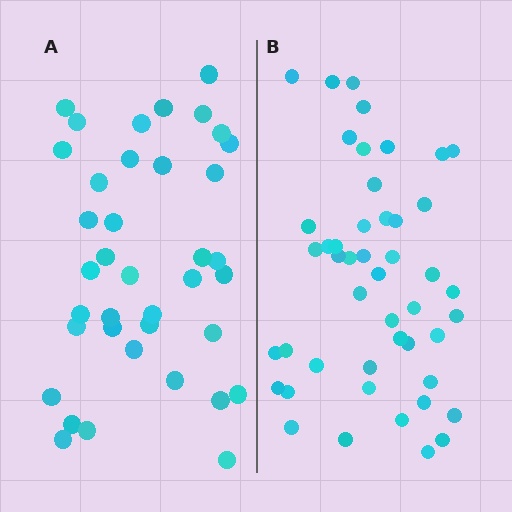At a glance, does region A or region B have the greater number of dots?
Region B (the right region) has more dots.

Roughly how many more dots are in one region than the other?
Region B has roughly 8 or so more dots than region A.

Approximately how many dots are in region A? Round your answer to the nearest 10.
About 40 dots. (The exact count is 38, which rounds to 40.)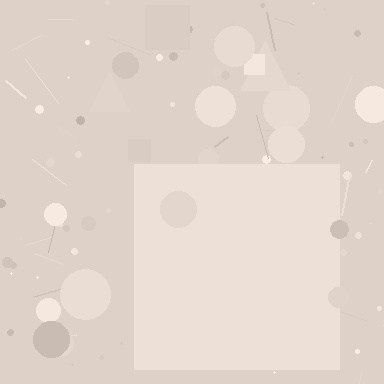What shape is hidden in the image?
A square is hidden in the image.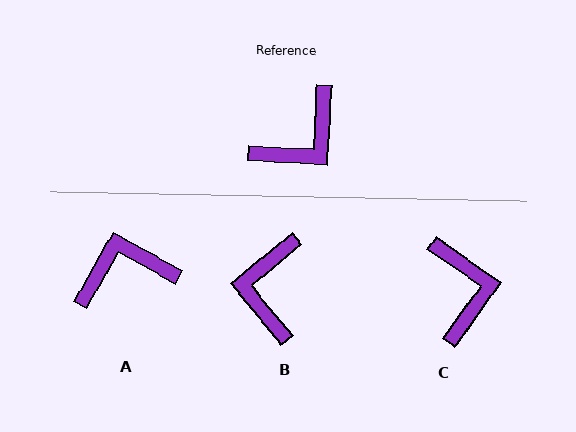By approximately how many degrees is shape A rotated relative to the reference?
Approximately 153 degrees counter-clockwise.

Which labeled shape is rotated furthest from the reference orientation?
A, about 153 degrees away.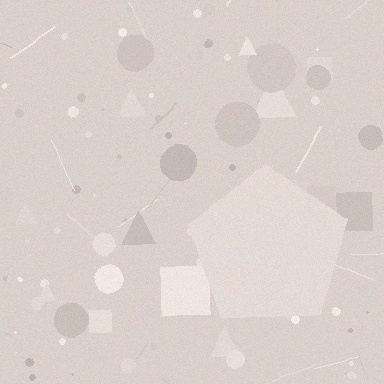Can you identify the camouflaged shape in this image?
The camouflaged shape is a pentagon.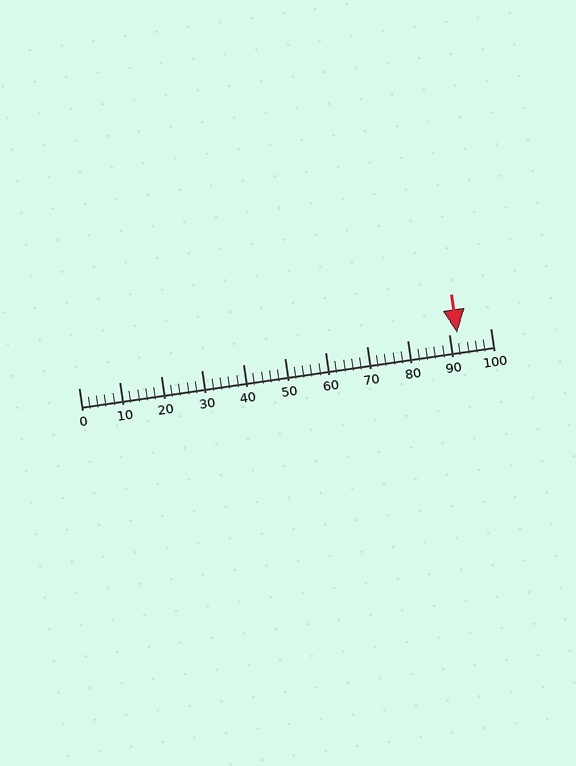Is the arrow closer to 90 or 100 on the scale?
The arrow is closer to 90.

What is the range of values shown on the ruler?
The ruler shows values from 0 to 100.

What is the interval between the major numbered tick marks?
The major tick marks are spaced 10 units apart.